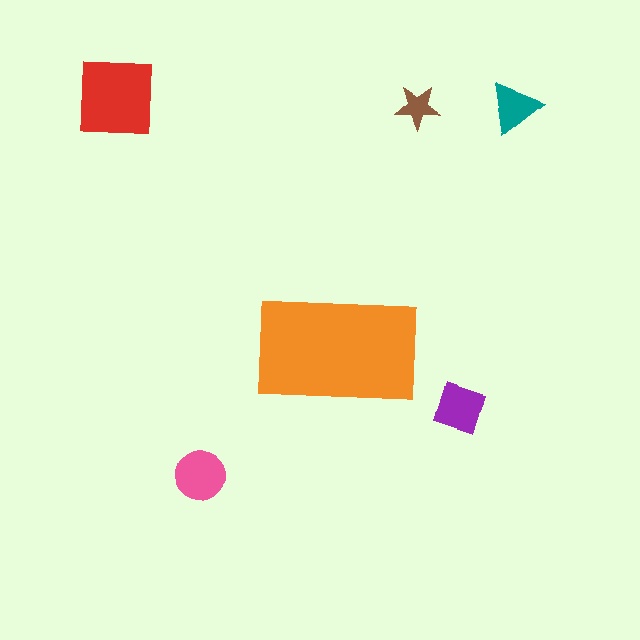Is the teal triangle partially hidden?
No, the teal triangle is fully visible.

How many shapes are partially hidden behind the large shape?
0 shapes are partially hidden.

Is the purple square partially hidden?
No, the purple square is fully visible.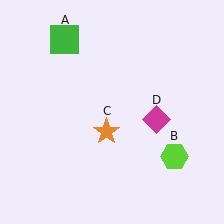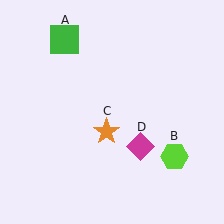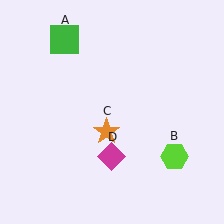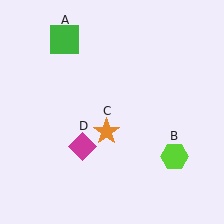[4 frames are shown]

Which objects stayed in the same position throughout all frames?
Green square (object A) and lime hexagon (object B) and orange star (object C) remained stationary.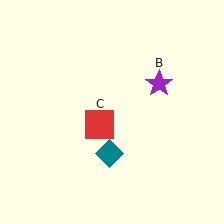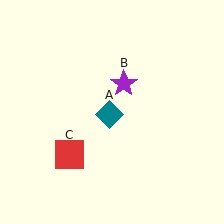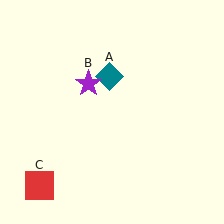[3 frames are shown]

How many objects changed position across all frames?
3 objects changed position: teal diamond (object A), purple star (object B), red square (object C).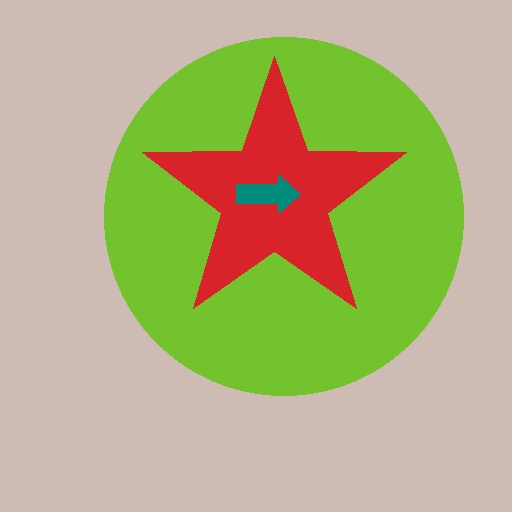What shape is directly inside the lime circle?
The red star.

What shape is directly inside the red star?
The teal arrow.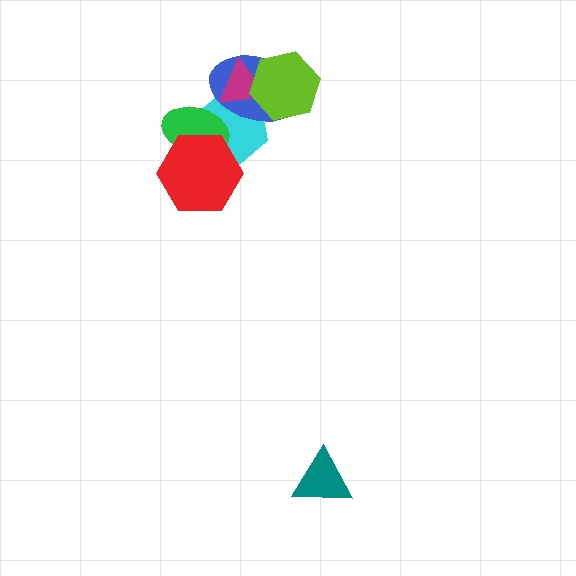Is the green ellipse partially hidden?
Yes, it is partially covered by another shape.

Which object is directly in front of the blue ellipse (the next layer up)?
The green ellipse is directly in front of the blue ellipse.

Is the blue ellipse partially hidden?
Yes, it is partially covered by another shape.